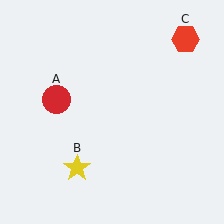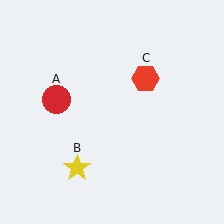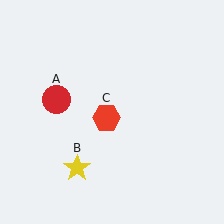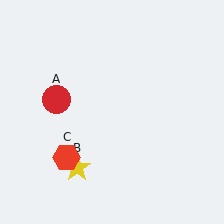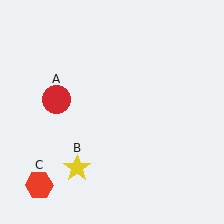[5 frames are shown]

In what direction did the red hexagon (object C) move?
The red hexagon (object C) moved down and to the left.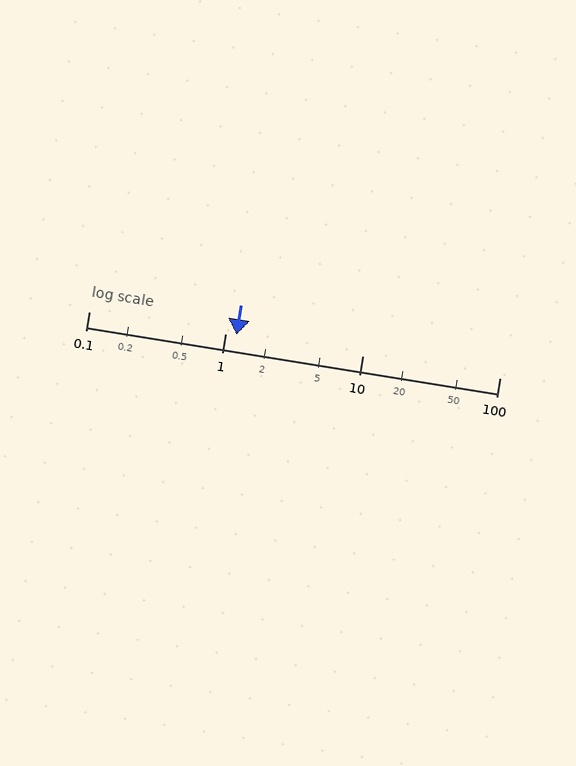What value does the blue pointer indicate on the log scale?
The pointer indicates approximately 1.2.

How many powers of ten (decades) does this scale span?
The scale spans 3 decades, from 0.1 to 100.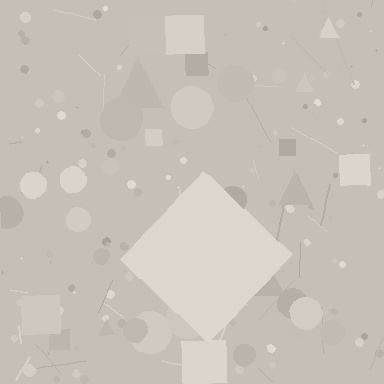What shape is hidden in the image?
A diamond is hidden in the image.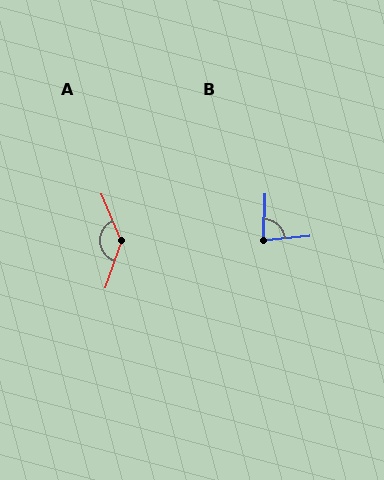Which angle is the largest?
A, at approximately 138 degrees.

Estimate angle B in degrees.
Approximately 83 degrees.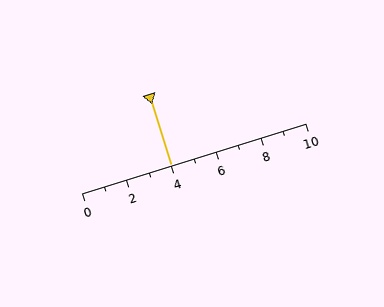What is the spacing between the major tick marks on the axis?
The major ticks are spaced 2 apart.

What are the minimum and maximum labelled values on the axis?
The axis runs from 0 to 10.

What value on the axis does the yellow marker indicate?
The marker indicates approximately 4.